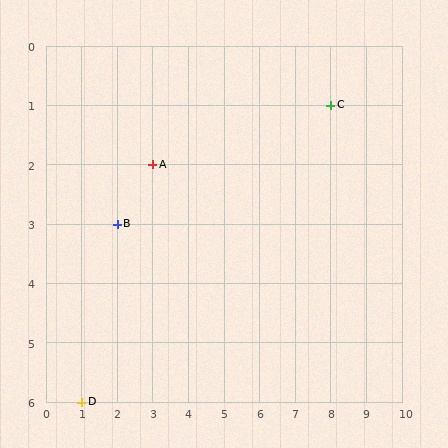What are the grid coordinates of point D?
Point D is at grid coordinates (1, 6).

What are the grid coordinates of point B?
Point B is at grid coordinates (2, 3).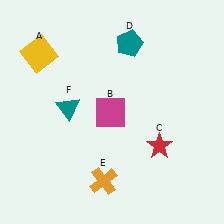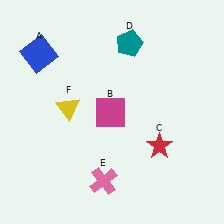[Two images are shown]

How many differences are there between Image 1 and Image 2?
There are 3 differences between the two images.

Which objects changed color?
A changed from yellow to blue. E changed from orange to pink. F changed from teal to yellow.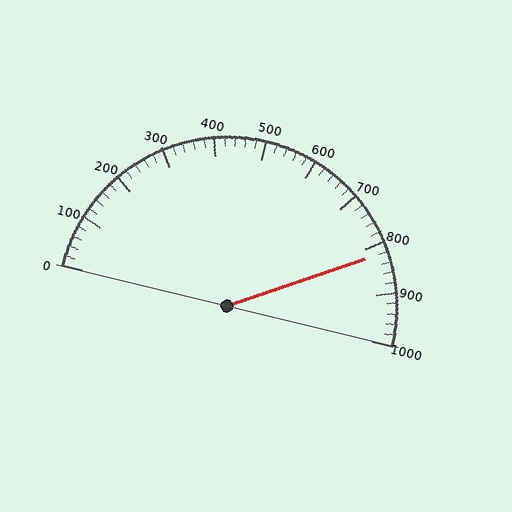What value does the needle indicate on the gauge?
The needle indicates approximately 820.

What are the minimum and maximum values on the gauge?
The gauge ranges from 0 to 1000.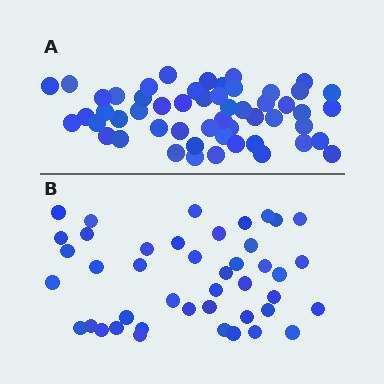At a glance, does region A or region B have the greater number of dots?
Region A (the top region) has more dots.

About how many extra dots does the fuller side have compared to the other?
Region A has roughly 10 or so more dots than region B.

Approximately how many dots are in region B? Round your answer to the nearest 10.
About 40 dots. (The exact count is 43, which rounds to 40.)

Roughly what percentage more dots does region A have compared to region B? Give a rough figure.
About 25% more.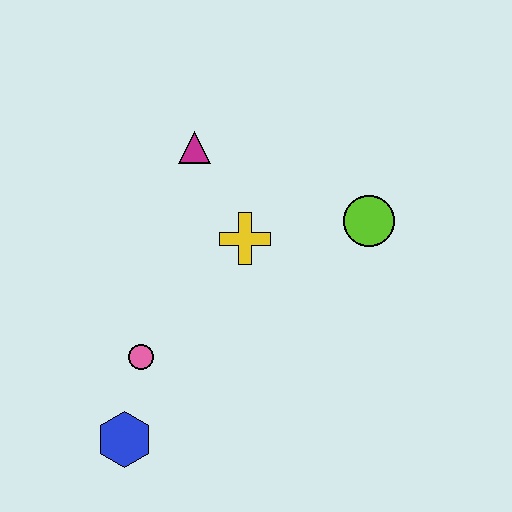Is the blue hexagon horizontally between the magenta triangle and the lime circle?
No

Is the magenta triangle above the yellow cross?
Yes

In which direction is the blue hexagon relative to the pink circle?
The blue hexagon is below the pink circle.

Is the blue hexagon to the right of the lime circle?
No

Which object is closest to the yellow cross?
The magenta triangle is closest to the yellow cross.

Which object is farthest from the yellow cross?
The blue hexagon is farthest from the yellow cross.